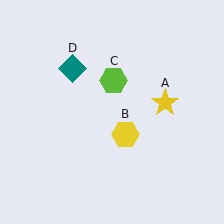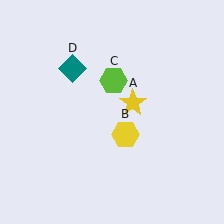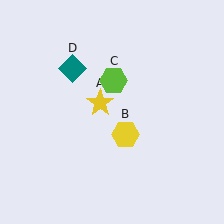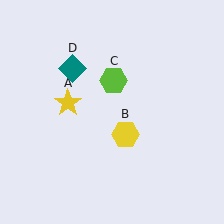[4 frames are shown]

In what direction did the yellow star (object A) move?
The yellow star (object A) moved left.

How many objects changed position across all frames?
1 object changed position: yellow star (object A).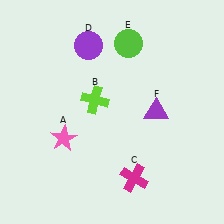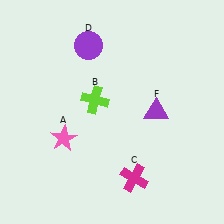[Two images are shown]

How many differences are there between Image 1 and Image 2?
There is 1 difference between the two images.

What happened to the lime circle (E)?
The lime circle (E) was removed in Image 2. It was in the top-right area of Image 1.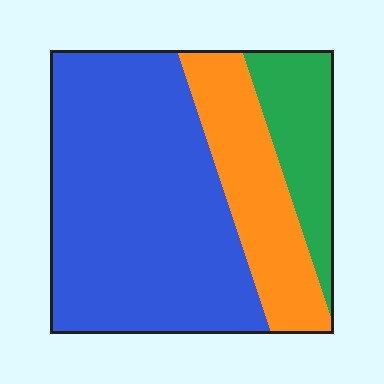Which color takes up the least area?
Green, at roughly 15%.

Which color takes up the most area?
Blue, at roughly 60%.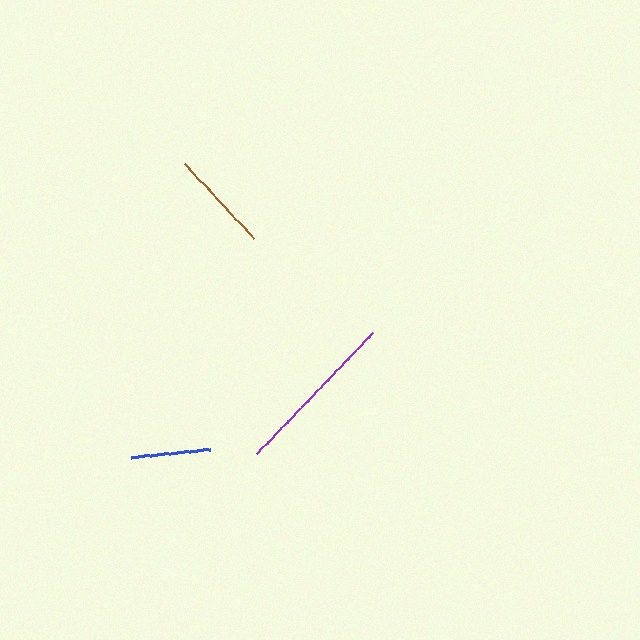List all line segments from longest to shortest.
From longest to shortest: purple, brown, blue.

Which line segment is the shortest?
The blue line is the shortest at approximately 80 pixels.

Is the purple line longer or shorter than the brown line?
The purple line is longer than the brown line.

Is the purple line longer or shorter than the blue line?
The purple line is longer than the blue line.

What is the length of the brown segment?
The brown segment is approximately 102 pixels long.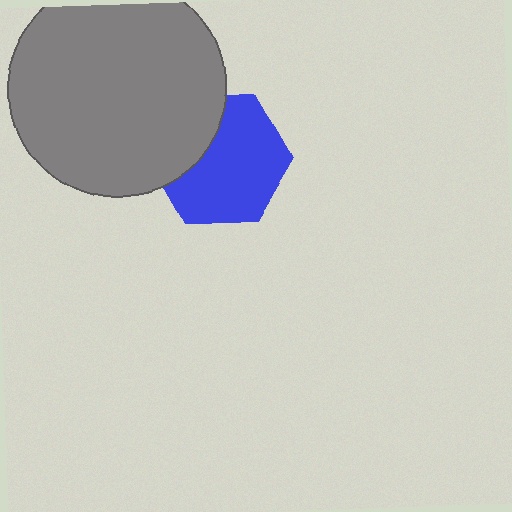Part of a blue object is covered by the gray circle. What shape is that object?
It is a hexagon.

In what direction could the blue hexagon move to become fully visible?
The blue hexagon could move right. That would shift it out from behind the gray circle entirely.